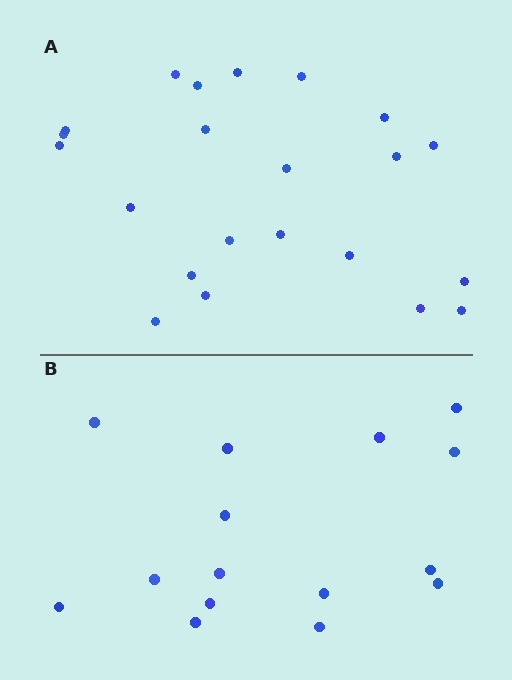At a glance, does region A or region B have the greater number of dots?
Region A (the top region) has more dots.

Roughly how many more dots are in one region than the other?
Region A has roughly 8 or so more dots than region B.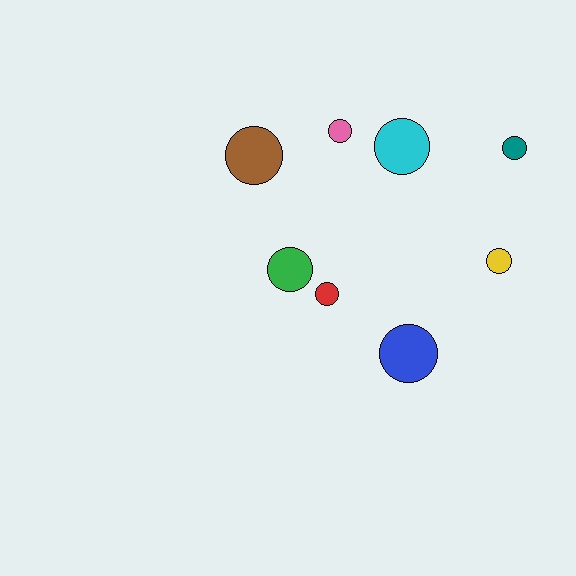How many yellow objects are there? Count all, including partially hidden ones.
There is 1 yellow object.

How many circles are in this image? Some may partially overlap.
There are 8 circles.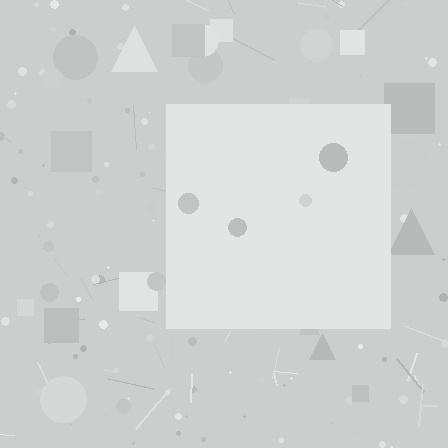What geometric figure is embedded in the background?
A square is embedded in the background.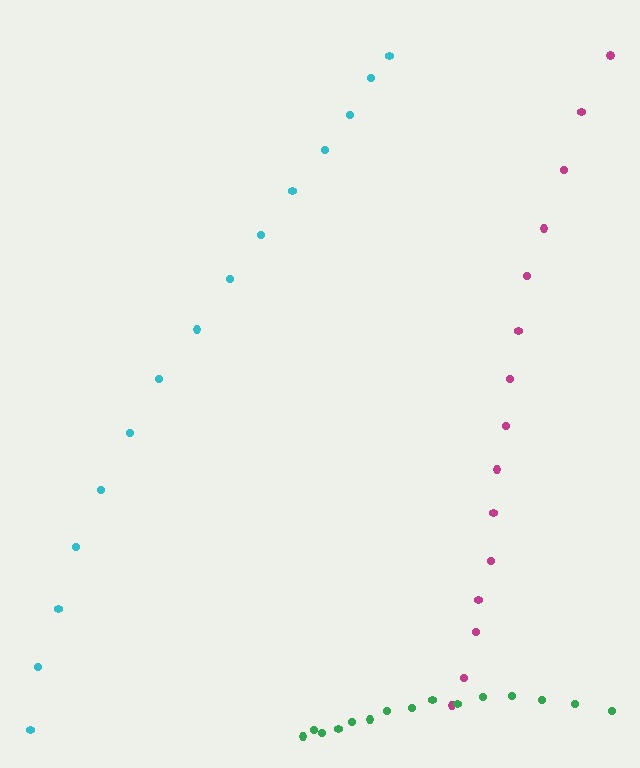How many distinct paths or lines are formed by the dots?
There are 3 distinct paths.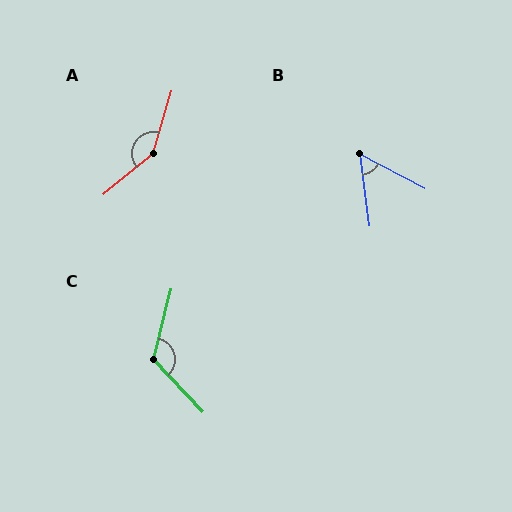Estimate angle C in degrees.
Approximately 123 degrees.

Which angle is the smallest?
B, at approximately 55 degrees.